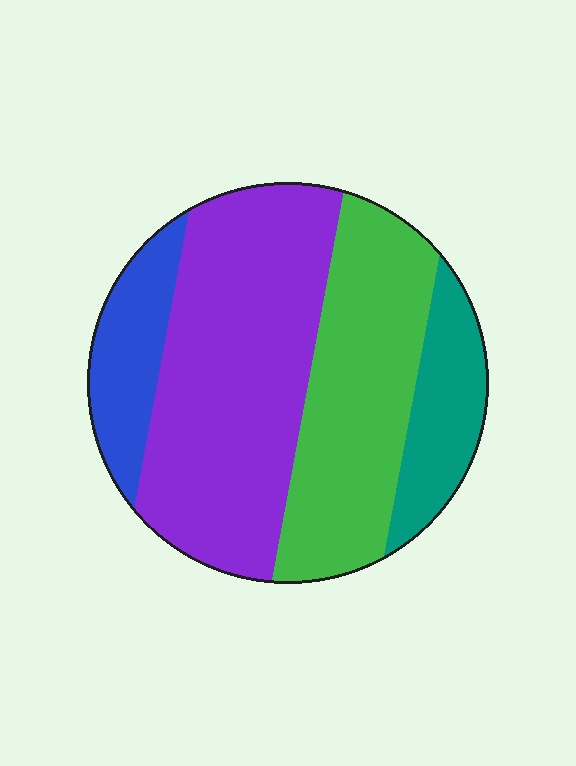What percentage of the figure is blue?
Blue takes up less than a quarter of the figure.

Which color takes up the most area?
Purple, at roughly 45%.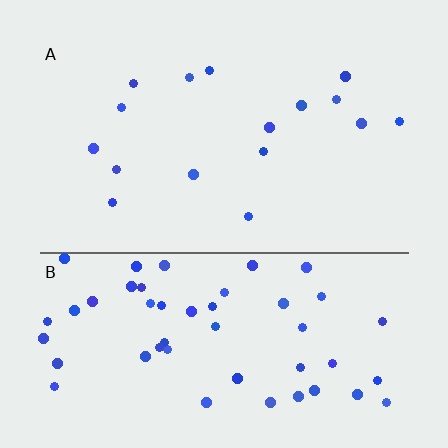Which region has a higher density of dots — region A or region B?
B (the bottom).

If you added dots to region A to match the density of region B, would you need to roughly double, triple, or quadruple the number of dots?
Approximately triple.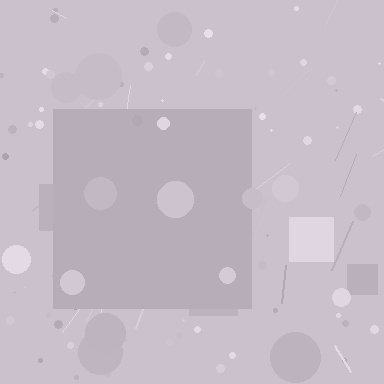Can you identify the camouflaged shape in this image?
The camouflaged shape is a square.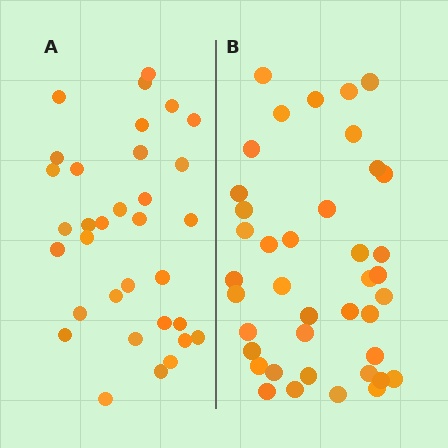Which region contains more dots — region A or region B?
Region B (the right region) has more dots.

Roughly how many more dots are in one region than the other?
Region B has roughly 8 or so more dots than region A.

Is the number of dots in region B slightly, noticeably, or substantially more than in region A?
Region B has only slightly more — the two regions are fairly close. The ratio is roughly 1.2 to 1.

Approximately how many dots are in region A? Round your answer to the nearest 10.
About 30 dots. (The exact count is 33, which rounds to 30.)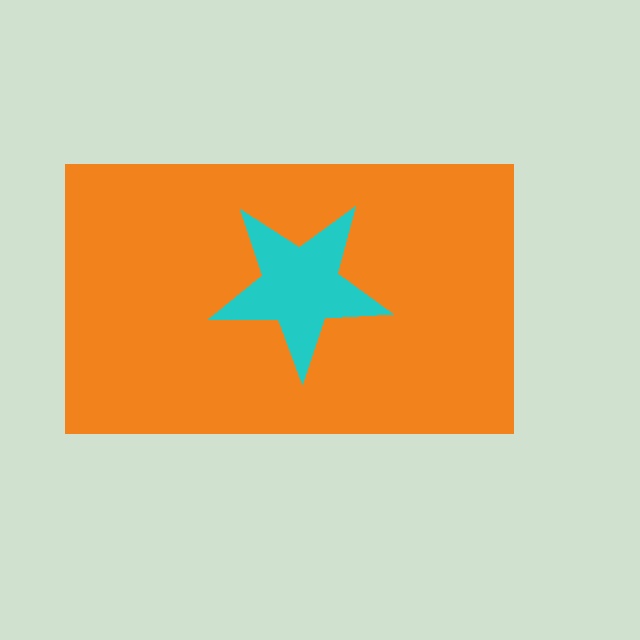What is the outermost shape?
The orange rectangle.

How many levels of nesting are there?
2.